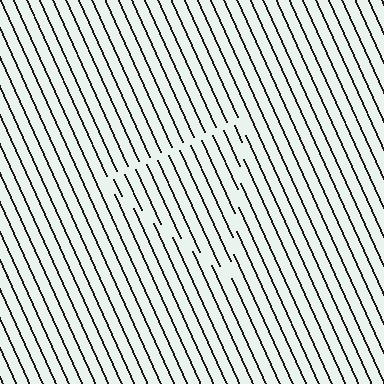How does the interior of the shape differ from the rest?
The interior of the shape contains the same grating, shifted by half a period — the contour is defined by the phase discontinuity where line-ends from the inner and outer gratings abut.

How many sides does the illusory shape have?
3 sides — the line-ends trace a triangle.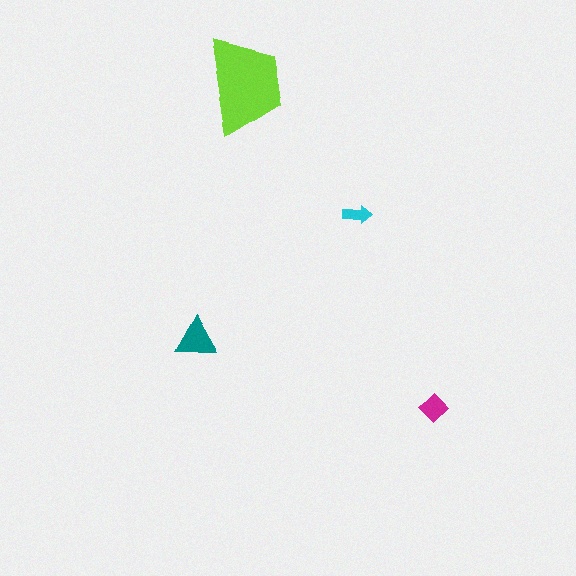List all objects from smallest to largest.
The cyan arrow, the magenta diamond, the teal triangle, the lime trapezoid.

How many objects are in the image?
There are 4 objects in the image.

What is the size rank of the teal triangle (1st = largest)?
2nd.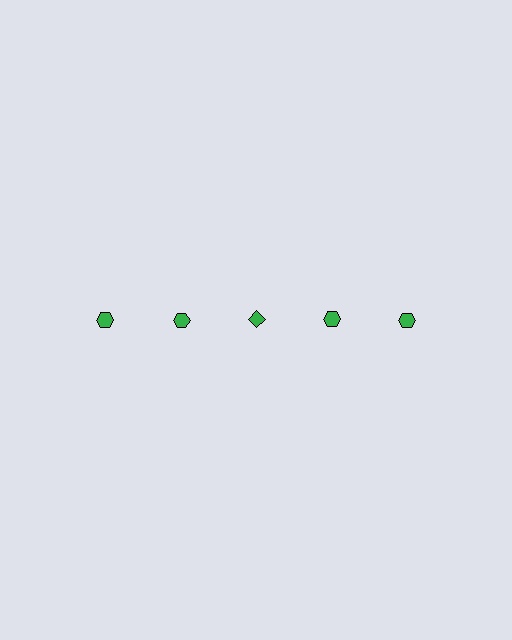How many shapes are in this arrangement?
There are 5 shapes arranged in a grid pattern.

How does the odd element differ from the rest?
It has a different shape: diamond instead of hexagon.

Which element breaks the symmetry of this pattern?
The green diamond in the top row, center column breaks the symmetry. All other shapes are green hexagons.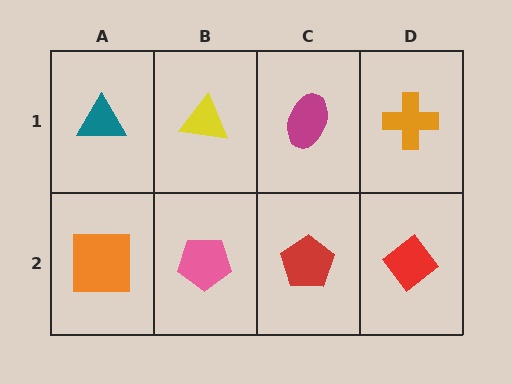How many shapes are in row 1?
4 shapes.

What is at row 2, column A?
An orange square.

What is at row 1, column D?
An orange cross.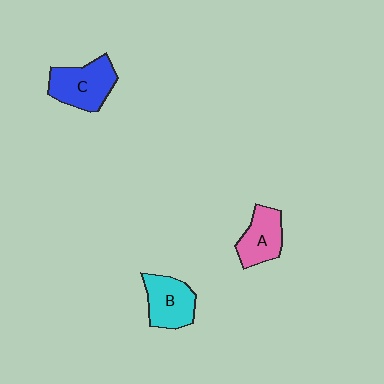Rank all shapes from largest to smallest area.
From largest to smallest: C (blue), B (cyan), A (pink).